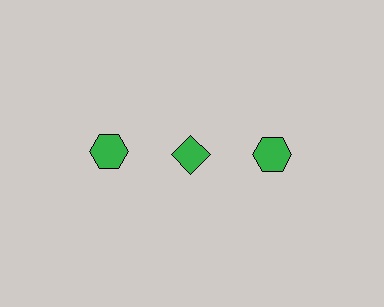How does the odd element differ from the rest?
It has a different shape: diamond instead of hexagon.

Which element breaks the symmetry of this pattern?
The green diamond in the top row, second from left column breaks the symmetry. All other shapes are green hexagons.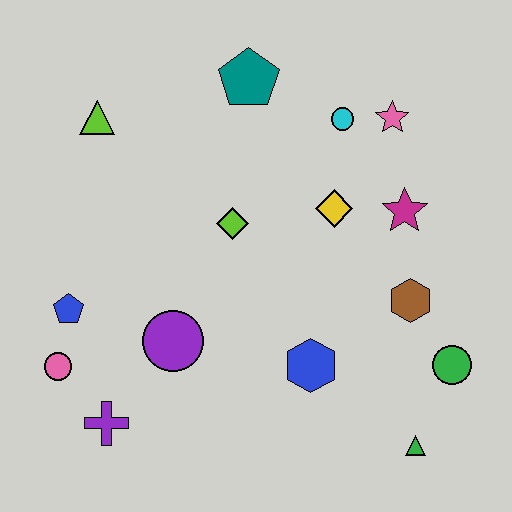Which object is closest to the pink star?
The cyan circle is closest to the pink star.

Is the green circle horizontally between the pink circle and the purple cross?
No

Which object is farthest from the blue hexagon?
The lime triangle is farthest from the blue hexagon.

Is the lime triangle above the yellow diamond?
Yes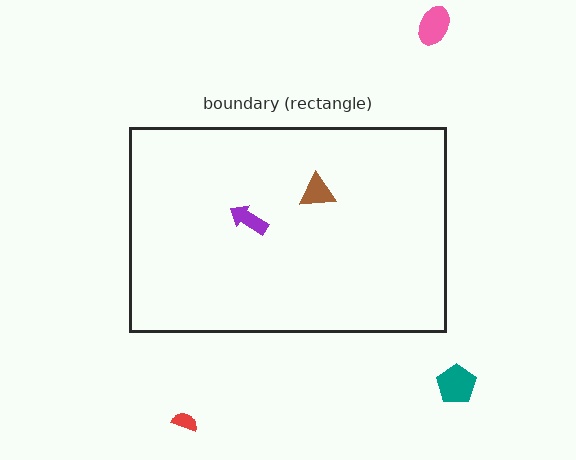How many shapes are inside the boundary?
2 inside, 3 outside.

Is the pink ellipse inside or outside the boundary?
Outside.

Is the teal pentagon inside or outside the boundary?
Outside.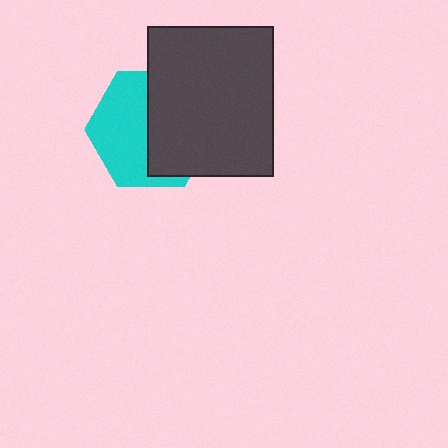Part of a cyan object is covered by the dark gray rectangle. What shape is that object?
It is a hexagon.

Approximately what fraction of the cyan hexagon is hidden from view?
Roughly 50% of the cyan hexagon is hidden behind the dark gray rectangle.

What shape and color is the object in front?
The object in front is a dark gray rectangle.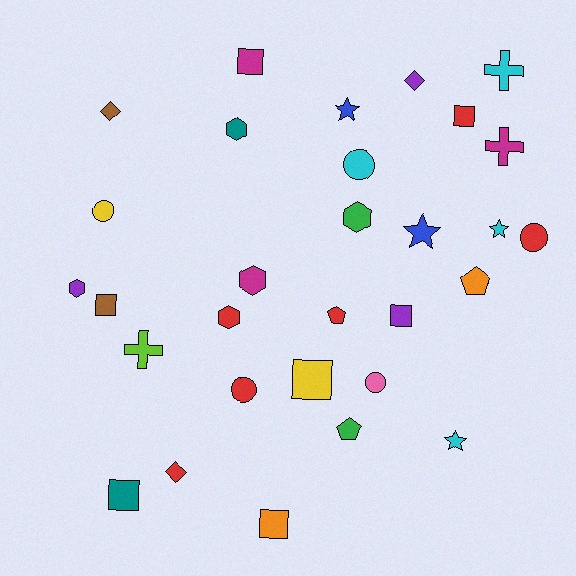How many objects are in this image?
There are 30 objects.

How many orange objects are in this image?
There are 2 orange objects.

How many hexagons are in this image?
There are 5 hexagons.